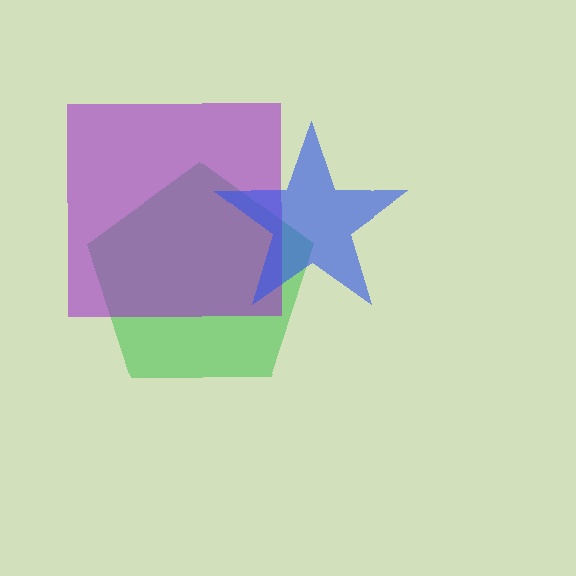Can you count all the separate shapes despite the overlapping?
Yes, there are 3 separate shapes.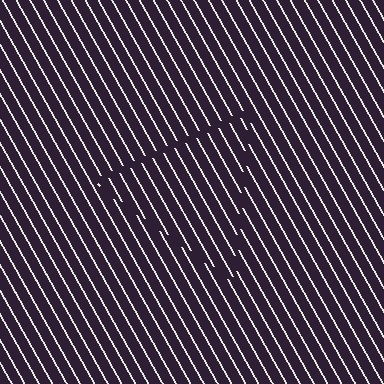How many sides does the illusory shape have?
3 sides — the line-ends trace a triangle.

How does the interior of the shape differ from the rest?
The interior of the shape contains the same grating, shifted by half a period — the contour is defined by the phase discontinuity where line-ends from the inner and outer gratings abut.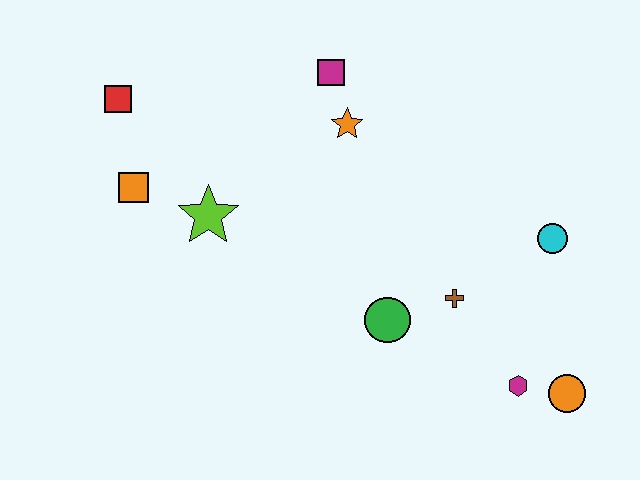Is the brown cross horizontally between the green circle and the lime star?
No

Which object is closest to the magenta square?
The orange star is closest to the magenta square.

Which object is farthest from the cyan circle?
The red square is farthest from the cyan circle.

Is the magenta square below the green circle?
No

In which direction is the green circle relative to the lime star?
The green circle is to the right of the lime star.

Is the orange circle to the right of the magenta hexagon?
Yes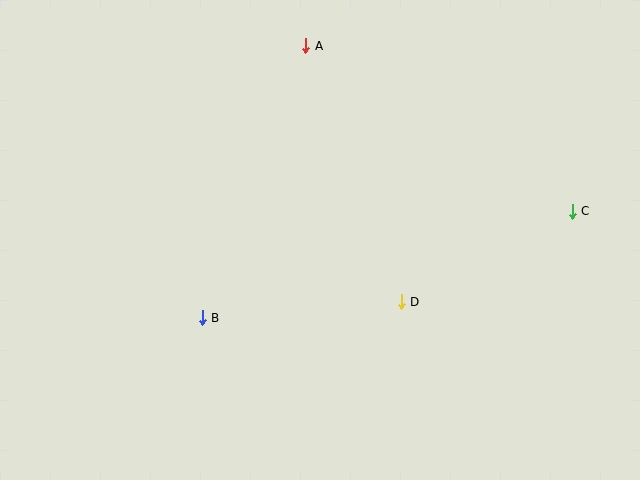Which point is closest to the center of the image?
Point D at (401, 302) is closest to the center.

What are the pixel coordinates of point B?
Point B is at (202, 318).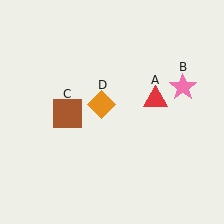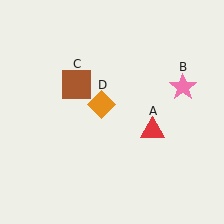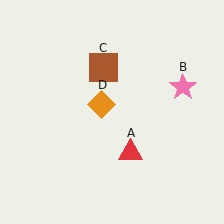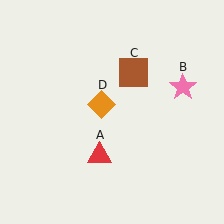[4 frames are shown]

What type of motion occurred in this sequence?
The red triangle (object A), brown square (object C) rotated clockwise around the center of the scene.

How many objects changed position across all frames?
2 objects changed position: red triangle (object A), brown square (object C).